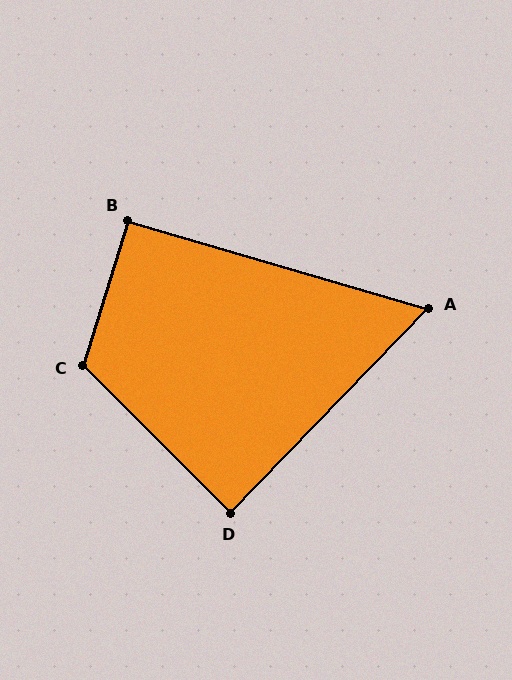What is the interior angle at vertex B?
Approximately 91 degrees (approximately right).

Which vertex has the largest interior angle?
C, at approximately 118 degrees.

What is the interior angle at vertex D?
Approximately 89 degrees (approximately right).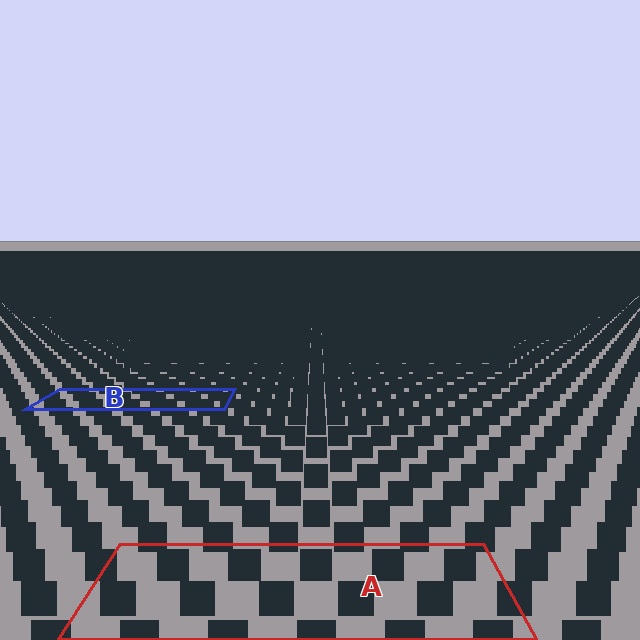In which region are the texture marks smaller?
The texture marks are smaller in region B, because it is farther away.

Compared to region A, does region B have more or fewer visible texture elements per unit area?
Region B has more texture elements per unit area — they are packed more densely because it is farther away.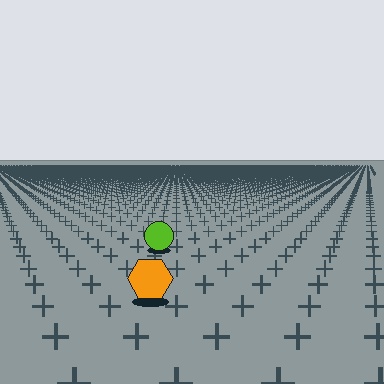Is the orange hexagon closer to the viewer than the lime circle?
Yes. The orange hexagon is closer — you can tell from the texture gradient: the ground texture is coarser near it.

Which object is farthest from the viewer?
The lime circle is farthest from the viewer. It appears smaller and the ground texture around it is denser.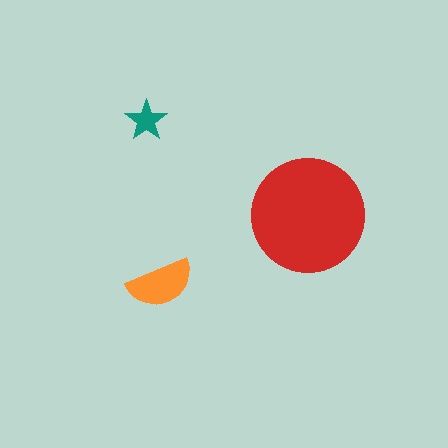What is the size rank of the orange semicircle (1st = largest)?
2nd.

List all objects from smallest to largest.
The teal star, the orange semicircle, the red circle.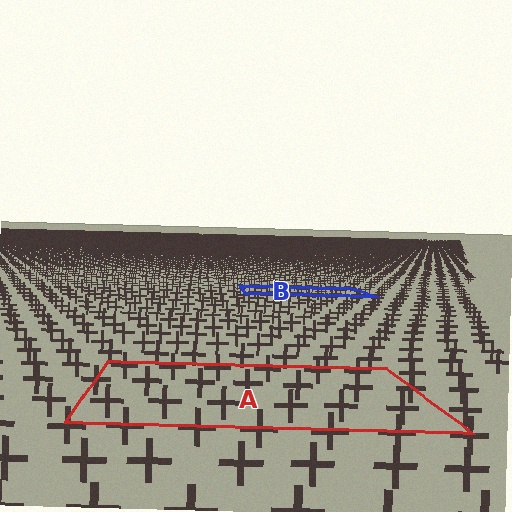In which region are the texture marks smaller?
The texture marks are smaller in region B, because it is farther away.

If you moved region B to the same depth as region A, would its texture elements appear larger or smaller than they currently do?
They would appear larger. At a closer depth, the same texture elements are projected at a bigger on-screen size.